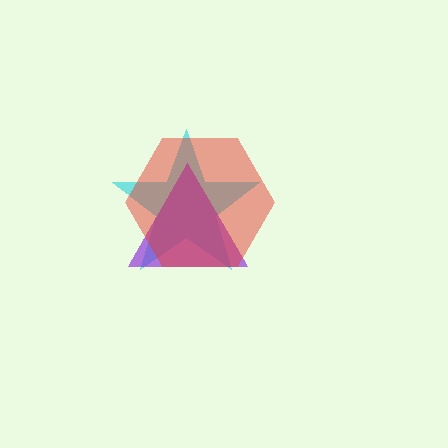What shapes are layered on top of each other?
The layered shapes are: a cyan star, a purple triangle, a red hexagon.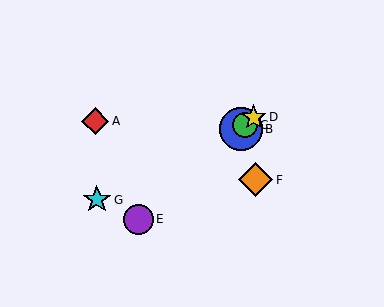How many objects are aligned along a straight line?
4 objects (B, C, D, E) are aligned along a straight line.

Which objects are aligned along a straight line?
Objects B, C, D, E are aligned along a straight line.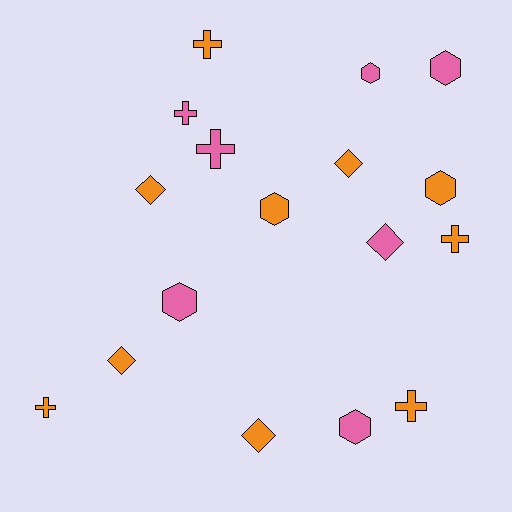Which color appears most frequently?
Orange, with 10 objects.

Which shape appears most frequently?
Cross, with 6 objects.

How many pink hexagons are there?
There are 4 pink hexagons.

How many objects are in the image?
There are 17 objects.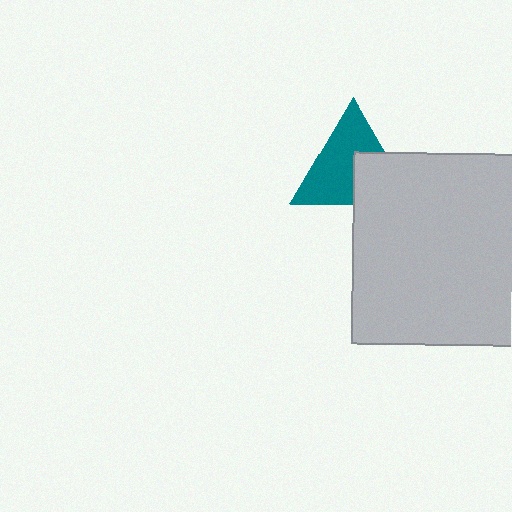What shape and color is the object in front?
The object in front is a light gray square.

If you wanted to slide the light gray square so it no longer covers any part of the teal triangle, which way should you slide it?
Slide it toward the lower-right — that is the most direct way to separate the two shapes.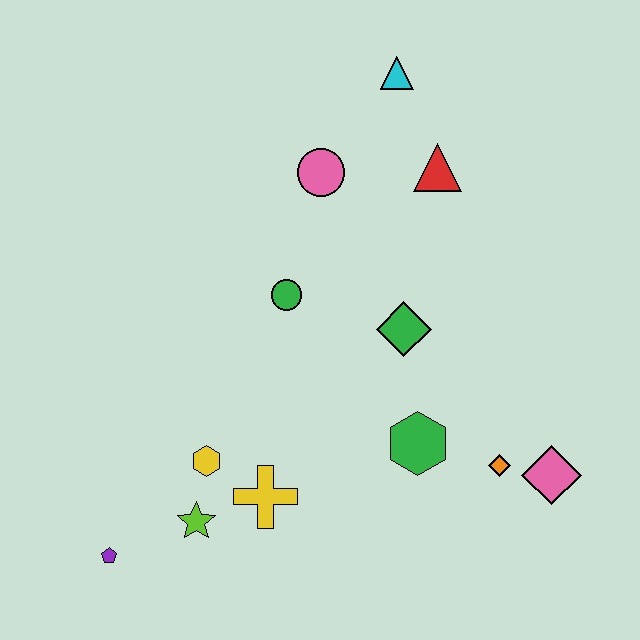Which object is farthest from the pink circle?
The purple pentagon is farthest from the pink circle.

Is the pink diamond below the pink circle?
Yes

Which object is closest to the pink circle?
The red triangle is closest to the pink circle.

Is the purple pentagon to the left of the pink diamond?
Yes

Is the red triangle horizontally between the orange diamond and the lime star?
Yes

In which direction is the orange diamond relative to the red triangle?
The orange diamond is below the red triangle.